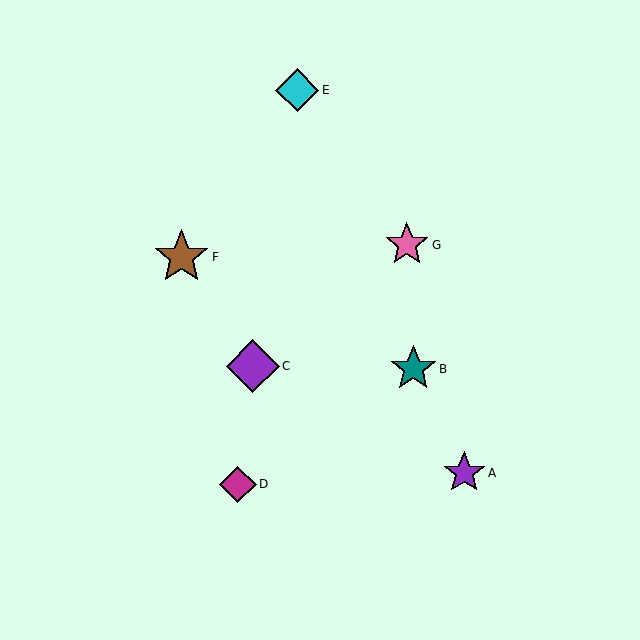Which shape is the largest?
The brown star (labeled F) is the largest.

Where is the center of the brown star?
The center of the brown star is at (181, 257).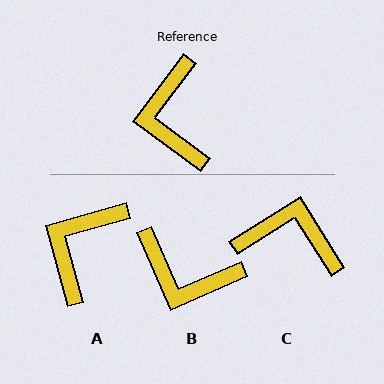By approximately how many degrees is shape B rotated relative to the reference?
Approximately 61 degrees counter-clockwise.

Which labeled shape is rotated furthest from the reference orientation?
C, about 111 degrees away.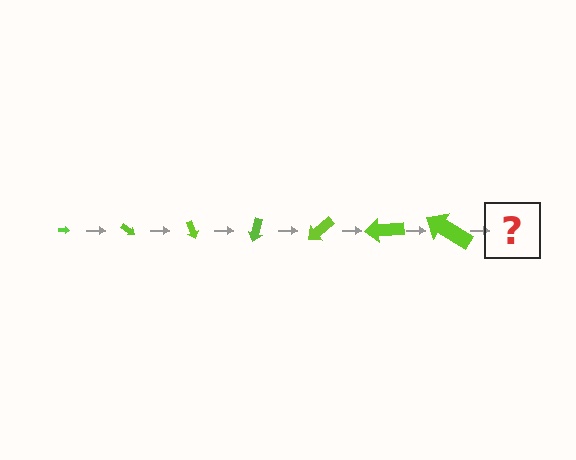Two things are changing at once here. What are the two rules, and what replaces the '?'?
The two rules are that the arrow grows larger each step and it rotates 35 degrees each step. The '?' should be an arrow, larger than the previous one and rotated 245 degrees from the start.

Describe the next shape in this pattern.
It should be an arrow, larger than the previous one and rotated 245 degrees from the start.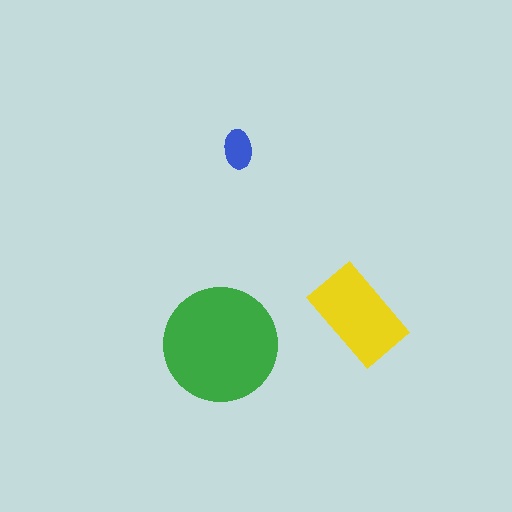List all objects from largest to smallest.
The green circle, the yellow rectangle, the blue ellipse.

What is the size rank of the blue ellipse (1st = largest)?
3rd.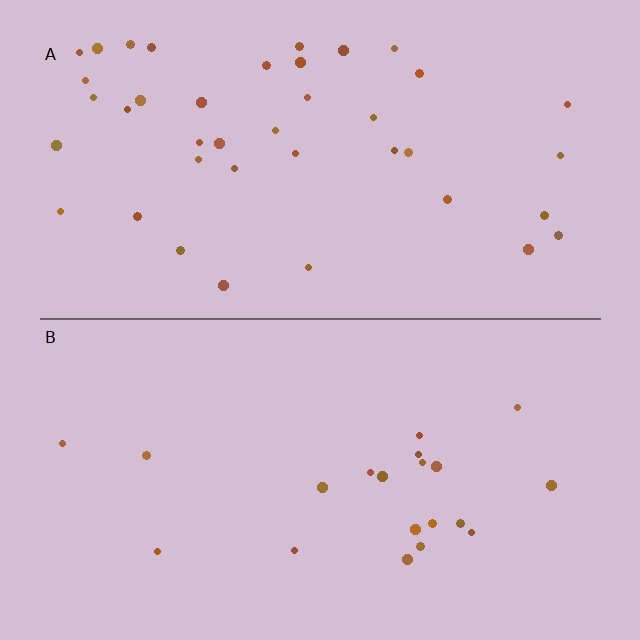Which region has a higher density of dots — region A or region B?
A (the top).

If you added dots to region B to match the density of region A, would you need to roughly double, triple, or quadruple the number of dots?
Approximately double.